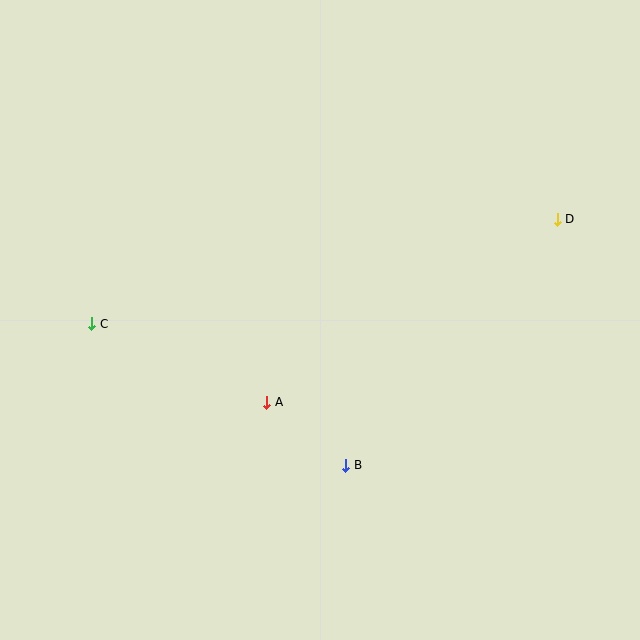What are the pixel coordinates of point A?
Point A is at (267, 402).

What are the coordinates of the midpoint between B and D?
The midpoint between B and D is at (452, 342).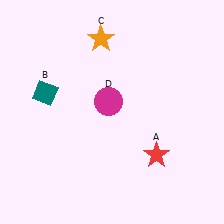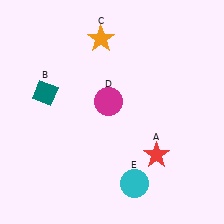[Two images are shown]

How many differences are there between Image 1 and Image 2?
There is 1 difference between the two images.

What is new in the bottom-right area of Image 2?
A cyan circle (E) was added in the bottom-right area of Image 2.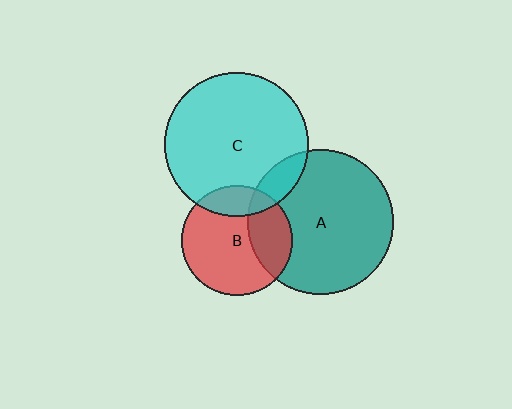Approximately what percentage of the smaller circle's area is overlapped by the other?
Approximately 30%.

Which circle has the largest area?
Circle A (teal).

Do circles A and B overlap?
Yes.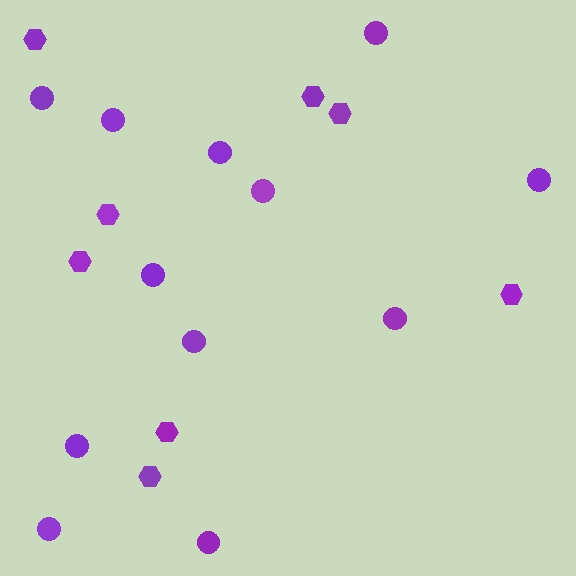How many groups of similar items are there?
There are 2 groups: one group of circles (12) and one group of hexagons (8).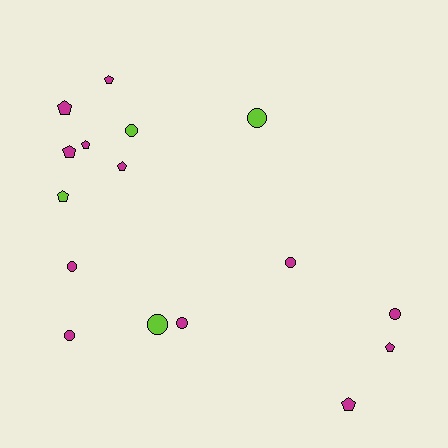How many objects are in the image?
There are 16 objects.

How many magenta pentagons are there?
There are 7 magenta pentagons.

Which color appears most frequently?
Magenta, with 12 objects.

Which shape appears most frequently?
Circle, with 8 objects.